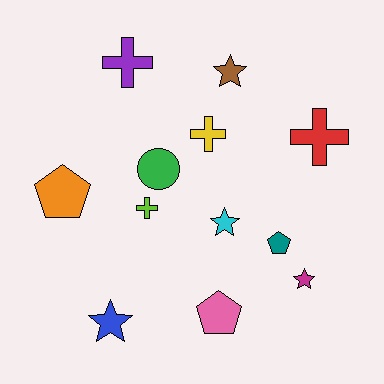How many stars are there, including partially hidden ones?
There are 4 stars.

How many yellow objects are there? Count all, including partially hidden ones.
There is 1 yellow object.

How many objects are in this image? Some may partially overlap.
There are 12 objects.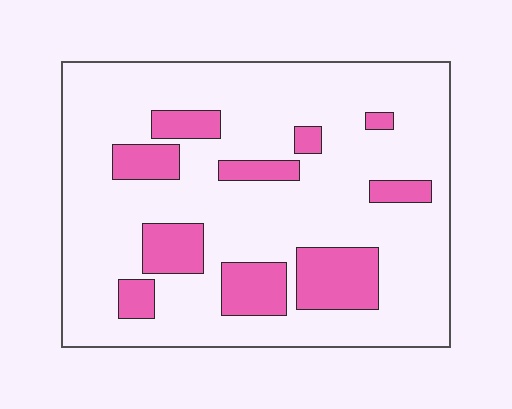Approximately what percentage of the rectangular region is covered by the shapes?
Approximately 20%.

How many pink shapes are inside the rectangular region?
10.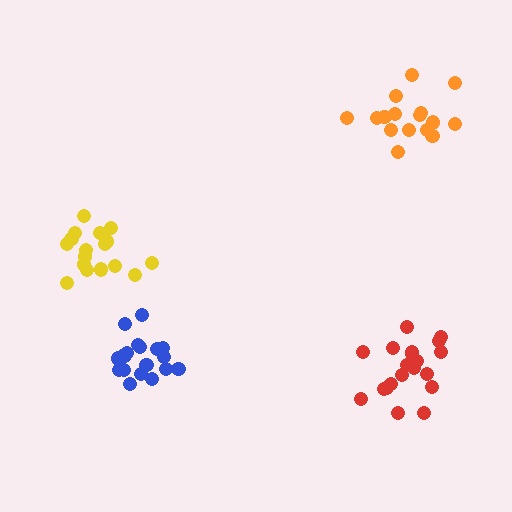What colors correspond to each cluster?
The clusters are colored: red, orange, blue, yellow.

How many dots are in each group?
Group 1: 20 dots, Group 2: 16 dots, Group 3: 18 dots, Group 4: 17 dots (71 total).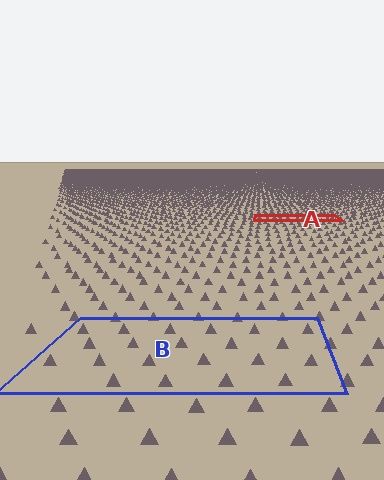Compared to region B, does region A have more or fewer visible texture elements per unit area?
Region A has more texture elements per unit area — they are packed more densely because it is farther away.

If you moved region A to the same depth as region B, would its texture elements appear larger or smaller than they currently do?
They would appear larger. At a closer depth, the same texture elements are projected at a bigger on-screen size.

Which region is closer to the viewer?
Region B is closer. The texture elements there are larger and more spread out.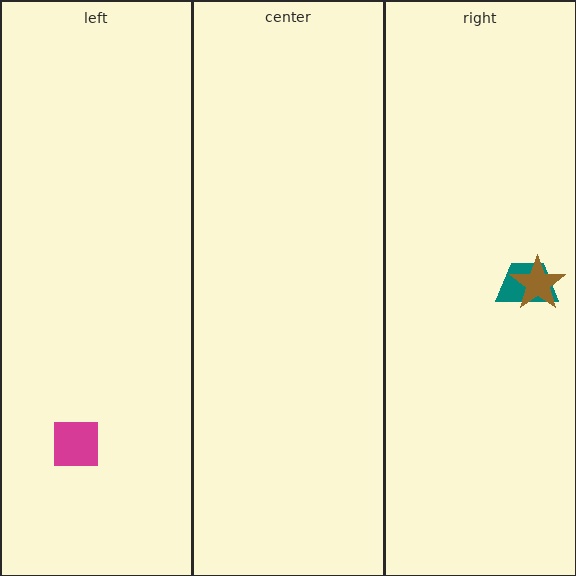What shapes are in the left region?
The magenta square.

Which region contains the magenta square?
The left region.